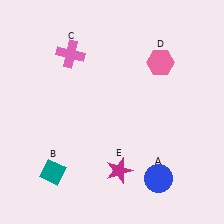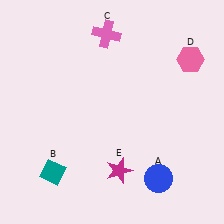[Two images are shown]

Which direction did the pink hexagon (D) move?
The pink hexagon (D) moved right.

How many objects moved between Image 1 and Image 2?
2 objects moved between the two images.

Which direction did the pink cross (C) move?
The pink cross (C) moved right.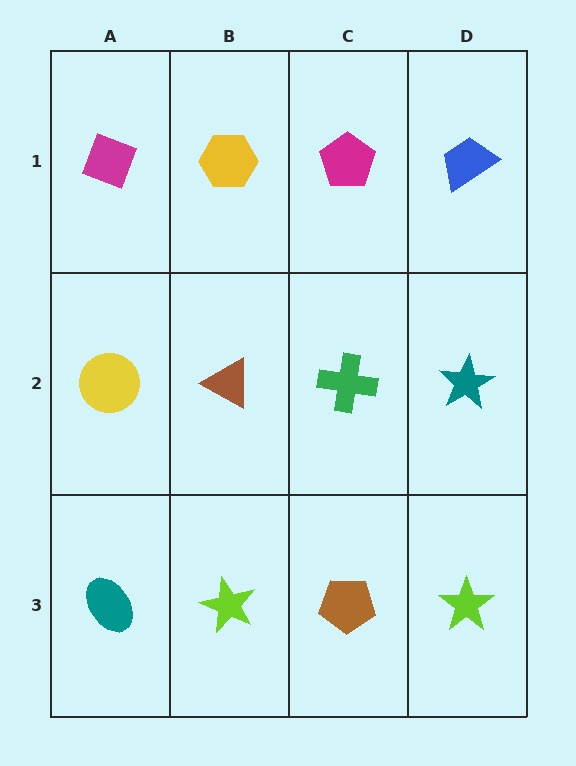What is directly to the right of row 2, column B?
A green cross.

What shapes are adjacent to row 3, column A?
A yellow circle (row 2, column A), a lime star (row 3, column B).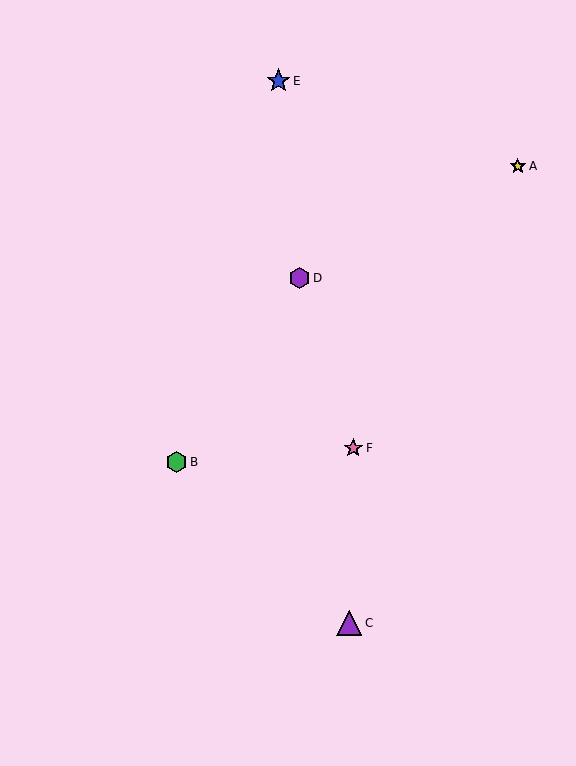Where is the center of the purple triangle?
The center of the purple triangle is at (349, 623).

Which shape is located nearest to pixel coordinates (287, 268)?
The purple hexagon (labeled D) at (299, 278) is nearest to that location.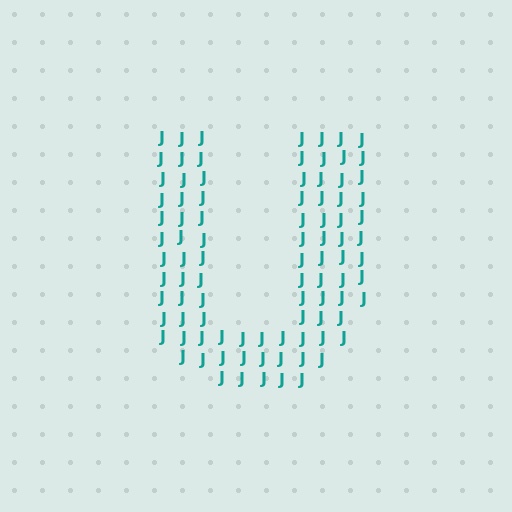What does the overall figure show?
The overall figure shows the letter U.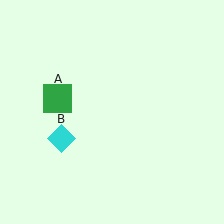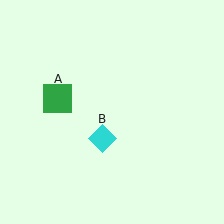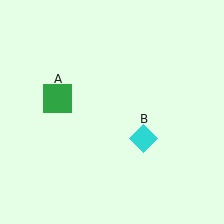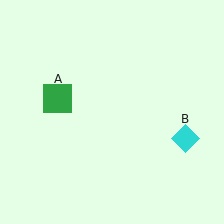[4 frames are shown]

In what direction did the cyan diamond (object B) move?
The cyan diamond (object B) moved right.